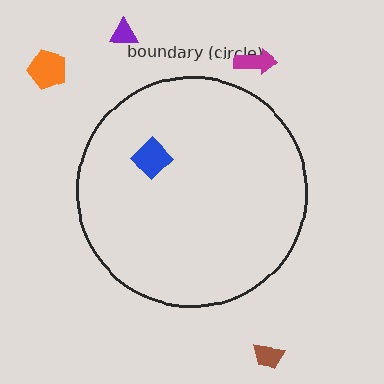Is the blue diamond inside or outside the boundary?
Inside.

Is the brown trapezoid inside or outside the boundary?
Outside.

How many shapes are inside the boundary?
1 inside, 4 outside.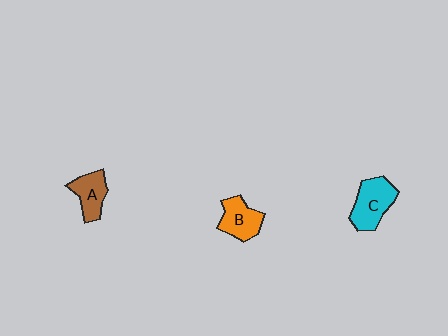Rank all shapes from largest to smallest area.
From largest to smallest: C (cyan), B (orange), A (brown).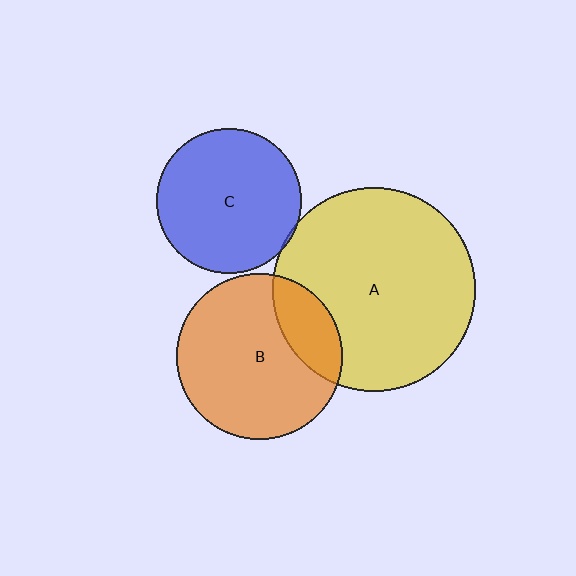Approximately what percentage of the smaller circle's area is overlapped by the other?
Approximately 20%.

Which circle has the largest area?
Circle A (yellow).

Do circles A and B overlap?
Yes.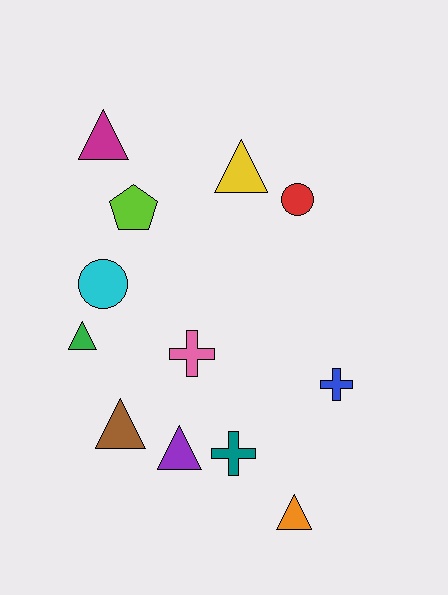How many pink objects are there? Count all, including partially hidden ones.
There is 1 pink object.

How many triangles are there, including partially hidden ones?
There are 6 triangles.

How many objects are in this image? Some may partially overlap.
There are 12 objects.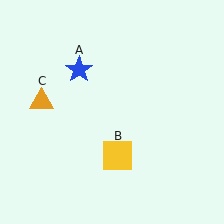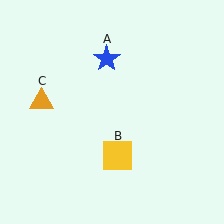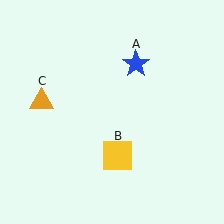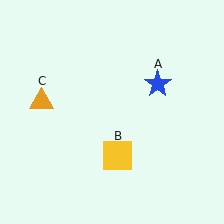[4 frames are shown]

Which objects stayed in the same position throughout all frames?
Yellow square (object B) and orange triangle (object C) remained stationary.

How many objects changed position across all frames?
1 object changed position: blue star (object A).